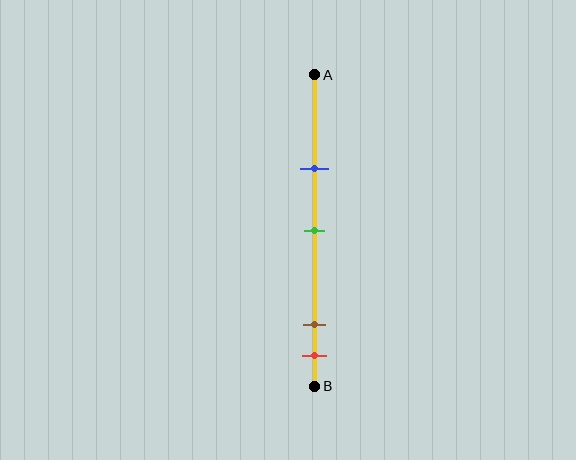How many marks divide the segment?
There are 4 marks dividing the segment.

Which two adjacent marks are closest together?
The brown and red marks are the closest adjacent pair.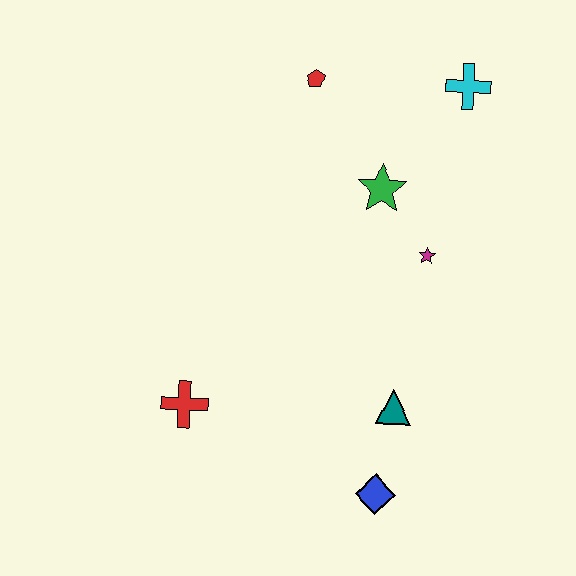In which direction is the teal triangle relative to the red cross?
The teal triangle is to the right of the red cross.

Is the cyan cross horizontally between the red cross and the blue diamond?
No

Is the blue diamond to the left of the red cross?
No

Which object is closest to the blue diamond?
The teal triangle is closest to the blue diamond.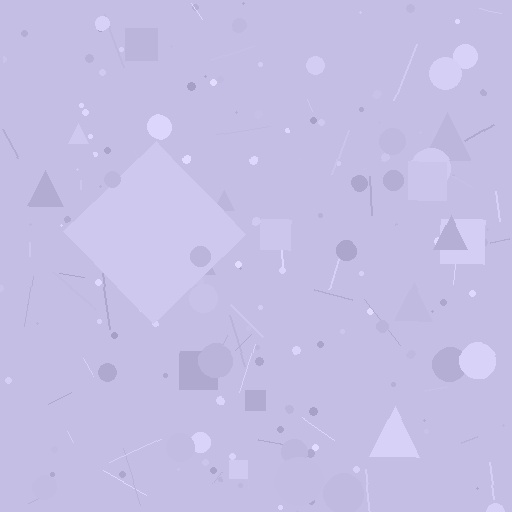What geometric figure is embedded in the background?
A diamond is embedded in the background.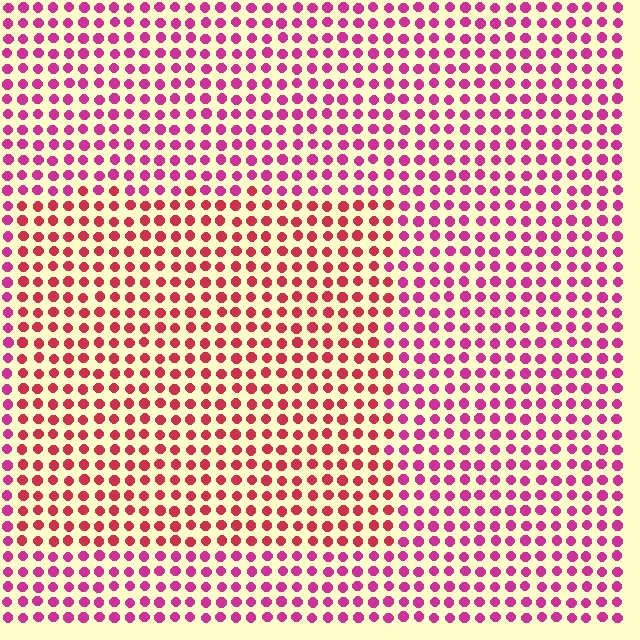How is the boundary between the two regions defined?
The boundary is defined purely by a slight shift in hue (about 30 degrees). Spacing, size, and orientation are identical on both sides.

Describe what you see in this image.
The image is filled with small magenta elements in a uniform arrangement. A rectangle-shaped region is visible where the elements are tinted to a slightly different hue, forming a subtle color boundary.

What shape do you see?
I see a rectangle.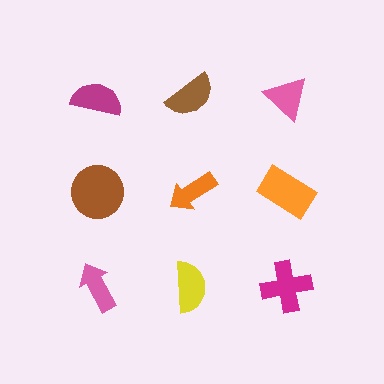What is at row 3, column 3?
A magenta cross.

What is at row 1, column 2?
A brown semicircle.